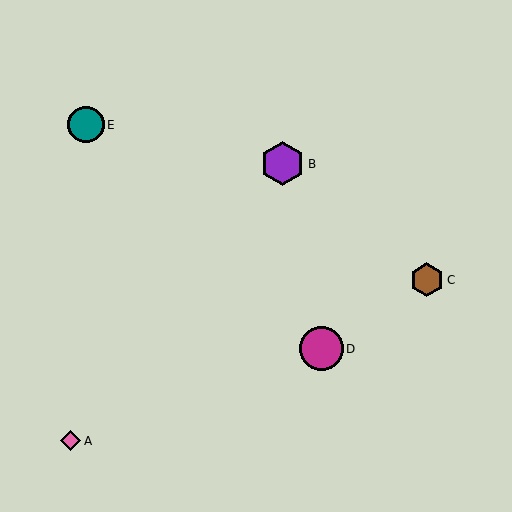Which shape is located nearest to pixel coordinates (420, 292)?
The brown hexagon (labeled C) at (427, 280) is nearest to that location.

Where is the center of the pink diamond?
The center of the pink diamond is at (71, 441).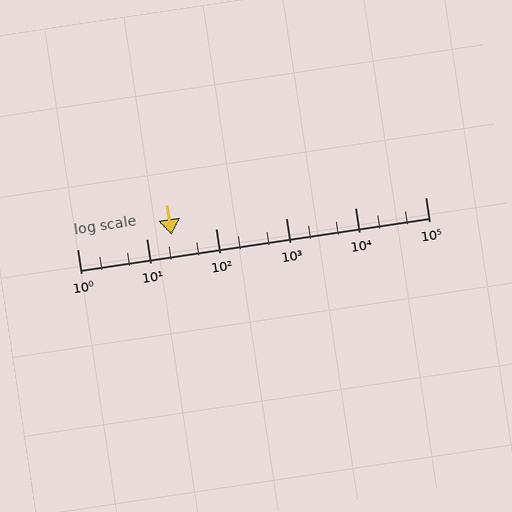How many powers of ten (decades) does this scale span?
The scale spans 5 decades, from 1 to 100000.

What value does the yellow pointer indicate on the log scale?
The pointer indicates approximately 23.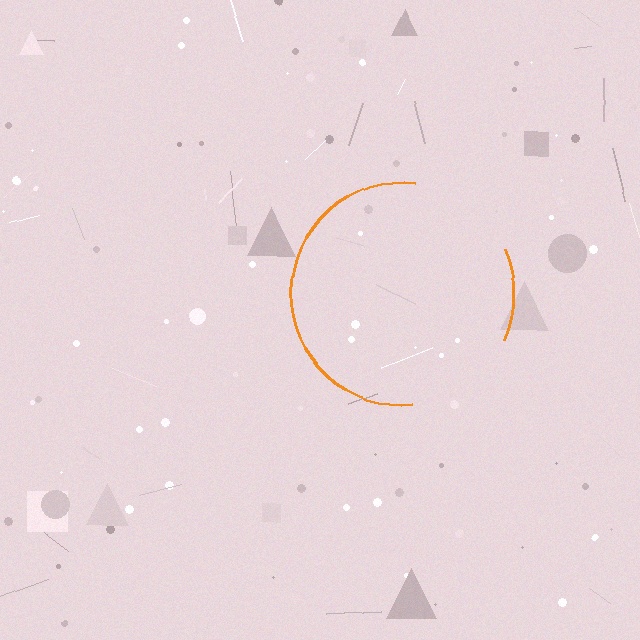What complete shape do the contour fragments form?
The contour fragments form a circle.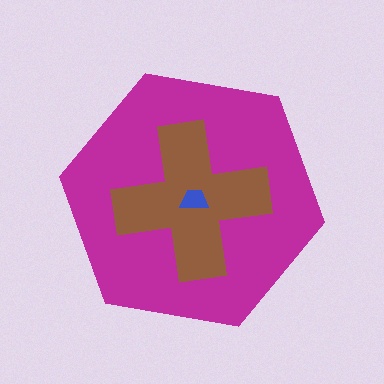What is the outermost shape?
The magenta hexagon.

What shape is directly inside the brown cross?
The blue trapezoid.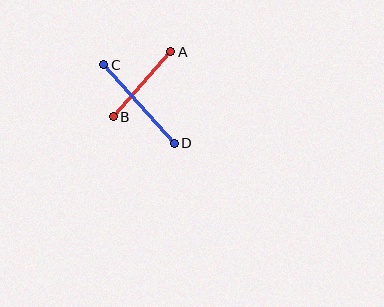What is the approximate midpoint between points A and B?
The midpoint is at approximately (142, 84) pixels.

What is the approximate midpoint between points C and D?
The midpoint is at approximately (139, 104) pixels.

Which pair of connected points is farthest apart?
Points C and D are farthest apart.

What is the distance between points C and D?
The distance is approximately 106 pixels.